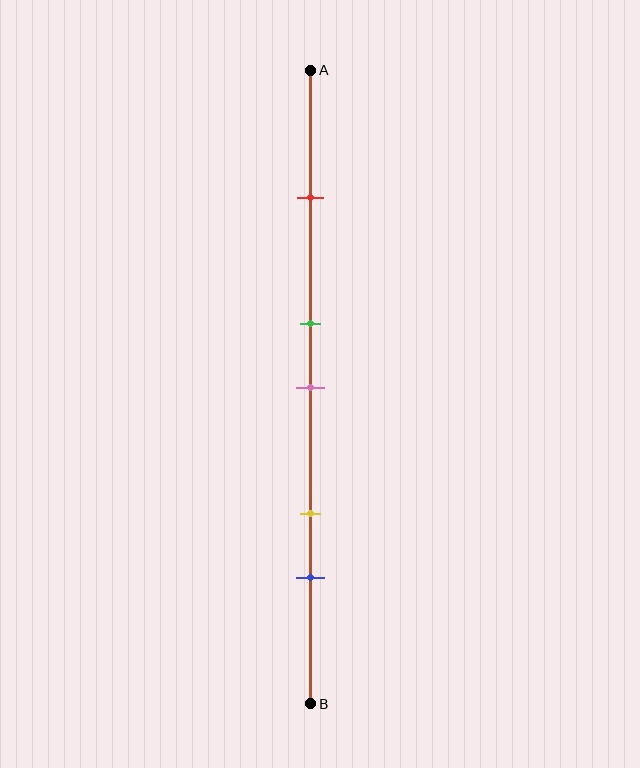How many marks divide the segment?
There are 5 marks dividing the segment.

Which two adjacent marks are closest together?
The green and pink marks are the closest adjacent pair.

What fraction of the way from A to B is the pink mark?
The pink mark is approximately 50% (0.5) of the way from A to B.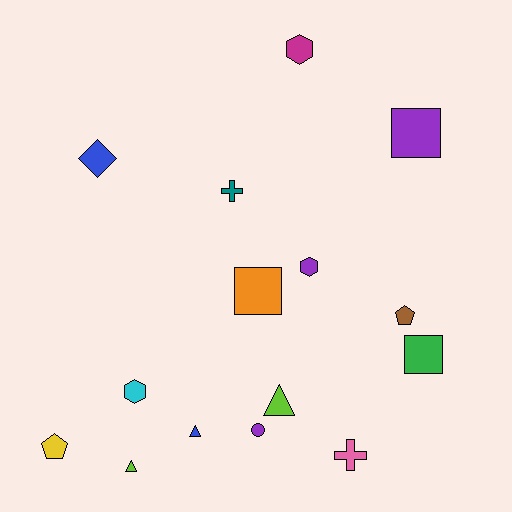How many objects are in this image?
There are 15 objects.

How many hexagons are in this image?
There are 3 hexagons.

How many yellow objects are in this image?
There is 1 yellow object.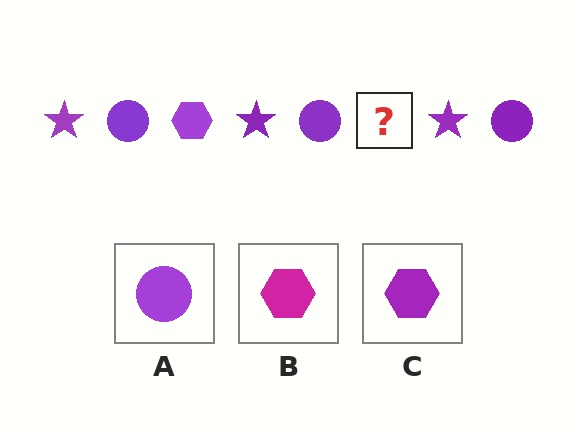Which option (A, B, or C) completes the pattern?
C.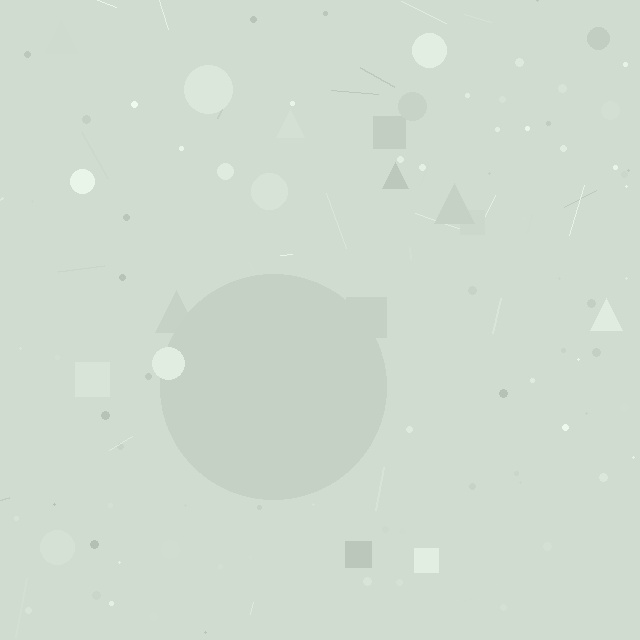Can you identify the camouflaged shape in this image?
The camouflaged shape is a circle.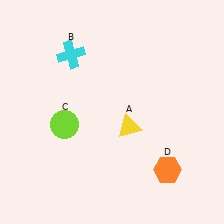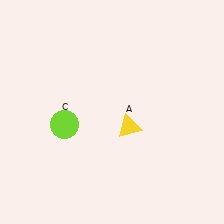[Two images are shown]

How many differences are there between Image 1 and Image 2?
There are 2 differences between the two images.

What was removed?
The orange hexagon (D), the cyan cross (B) were removed in Image 2.